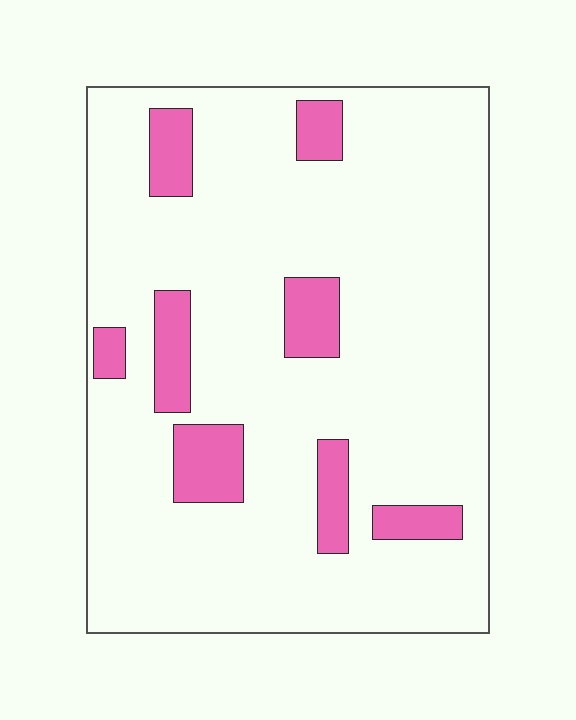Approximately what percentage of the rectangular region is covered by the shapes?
Approximately 15%.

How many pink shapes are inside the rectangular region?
8.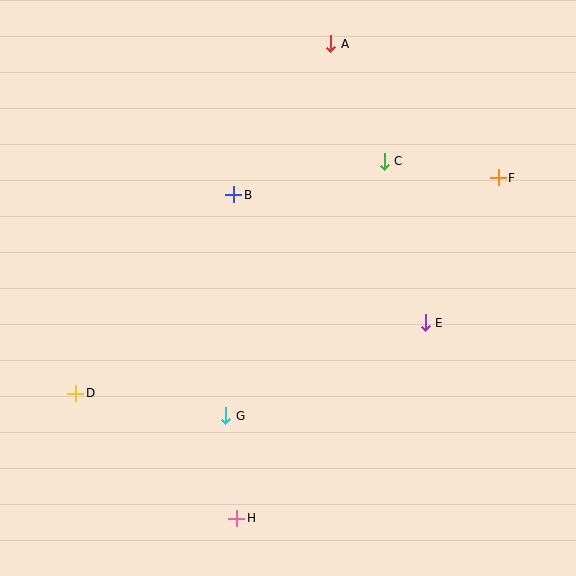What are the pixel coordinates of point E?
Point E is at (425, 323).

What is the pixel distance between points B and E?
The distance between B and E is 230 pixels.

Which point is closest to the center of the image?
Point B at (234, 195) is closest to the center.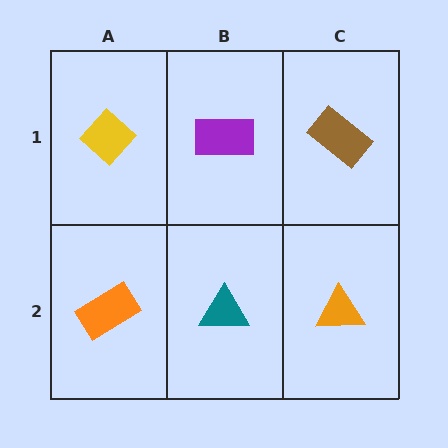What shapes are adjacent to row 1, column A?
An orange rectangle (row 2, column A), a purple rectangle (row 1, column B).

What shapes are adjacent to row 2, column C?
A brown rectangle (row 1, column C), a teal triangle (row 2, column B).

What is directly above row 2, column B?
A purple rectangle.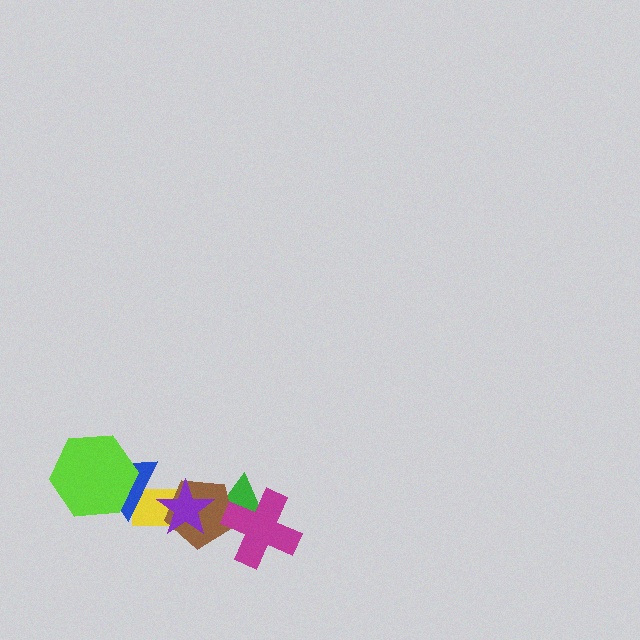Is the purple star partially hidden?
No, no other shape covers it.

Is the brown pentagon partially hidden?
Yes, it is partially covered by another shape.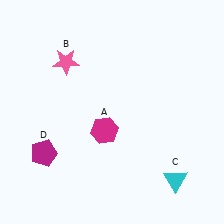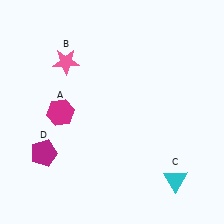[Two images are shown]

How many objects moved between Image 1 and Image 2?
1 object moved between the two images.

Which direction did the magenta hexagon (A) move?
The magenta hexagon (A) moved left.